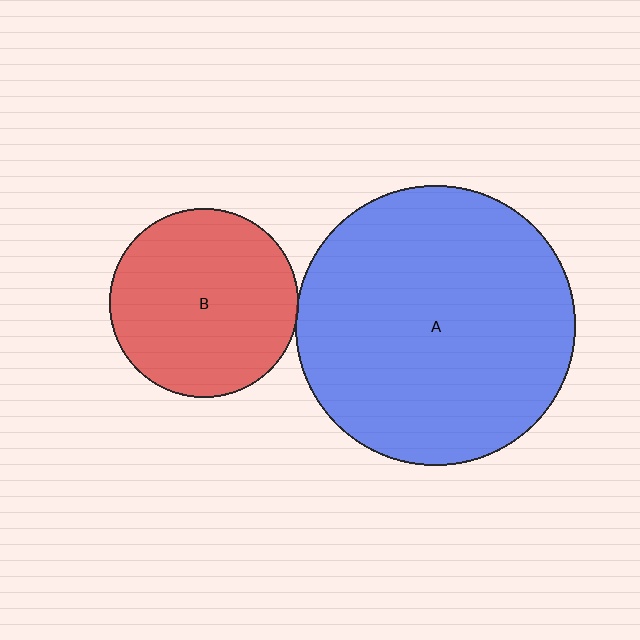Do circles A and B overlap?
Yes.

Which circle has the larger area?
Circle A (blue).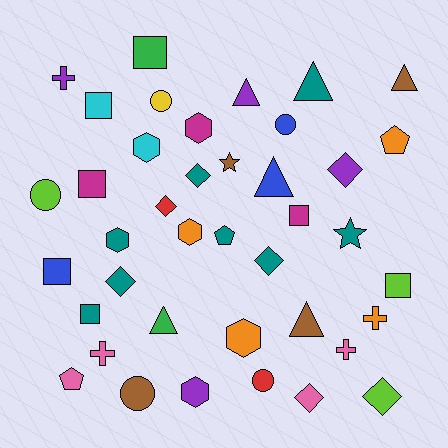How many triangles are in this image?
There are 6 triangles.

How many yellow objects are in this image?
There is 1 yellow object.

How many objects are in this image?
There are 40 objects.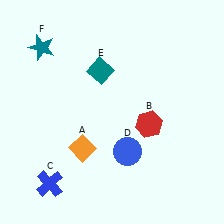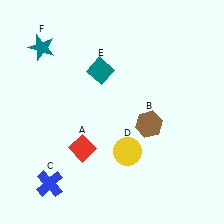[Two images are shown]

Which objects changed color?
A changed from orange to red. B changed from red to brown. D changed from blue to yellow.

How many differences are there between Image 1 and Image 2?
There are 3 differences between the two images.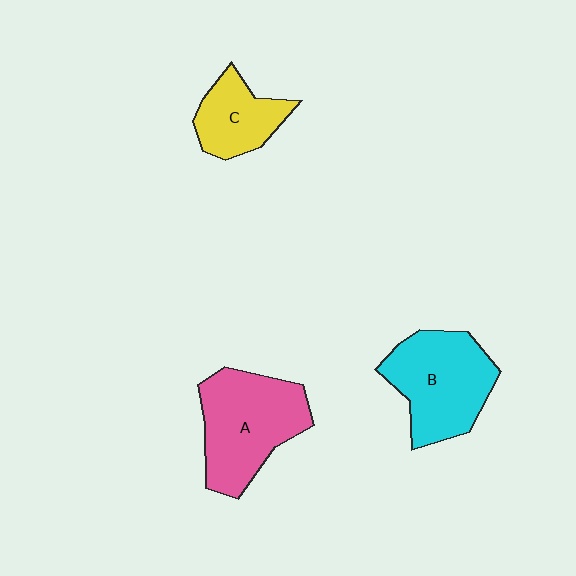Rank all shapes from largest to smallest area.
From largest to smallest: A (pink), B (cyan), C (yellow).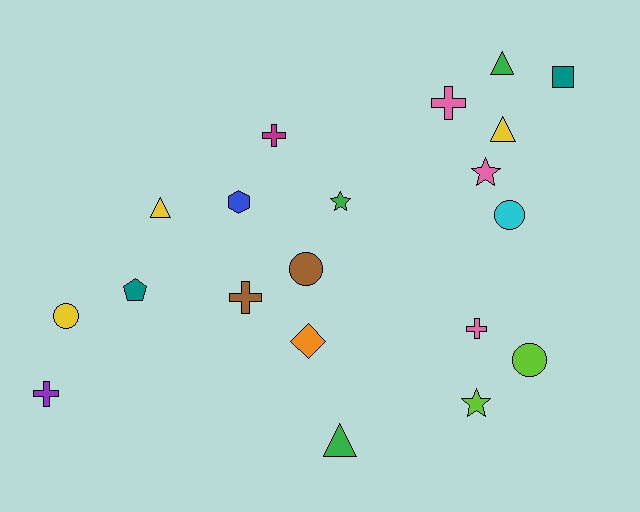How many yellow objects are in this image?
There are 3 yellow objects.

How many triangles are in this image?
There are 4 triangles.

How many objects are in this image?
There are 20 objects.